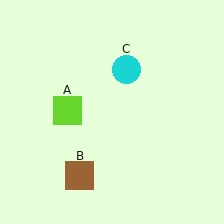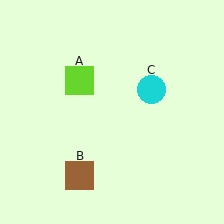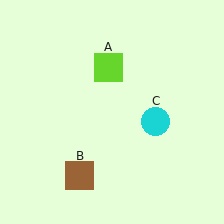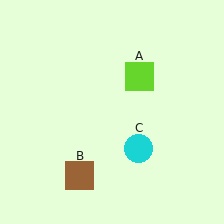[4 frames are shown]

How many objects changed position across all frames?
2 objects changed position: lime square (object A), cyan circle (object C).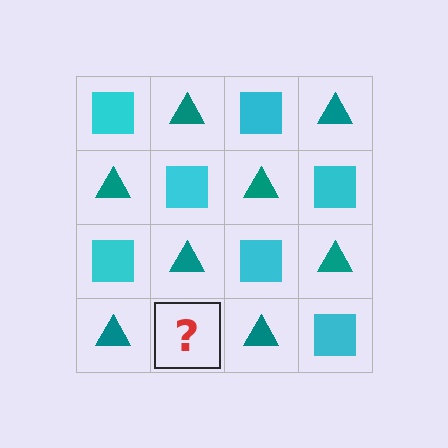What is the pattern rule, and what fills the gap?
The rule is that it alternates cyan square and teal triangle in a checkerboard pattern. The gap should be filled with a cyan square.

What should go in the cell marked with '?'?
The missing cell should contain a cyan square.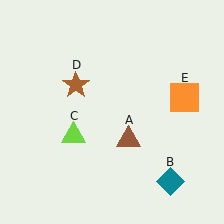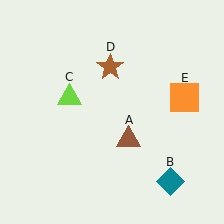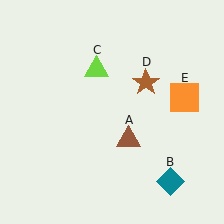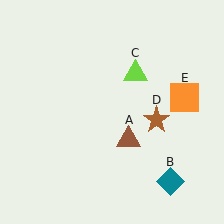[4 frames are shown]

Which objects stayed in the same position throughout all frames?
Brown triangle (object A) and teal diamond (object B) and orange square (object E) remained stationary.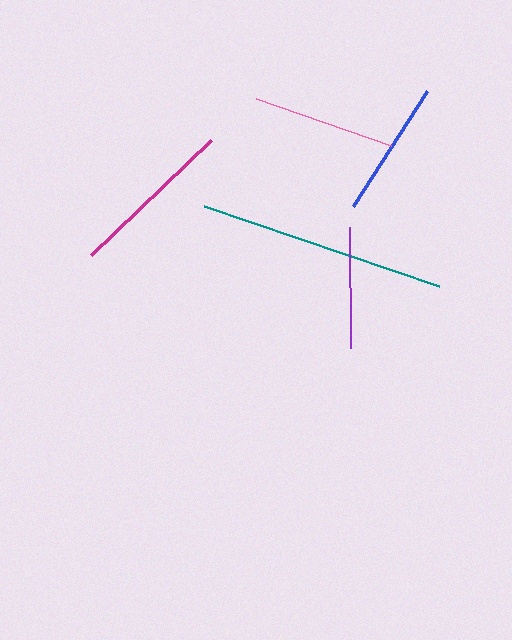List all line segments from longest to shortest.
From longest to shortest: teal, magenta, pink, blue, purple.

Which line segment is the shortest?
The purple line is the shortest at approximately 121 pixels.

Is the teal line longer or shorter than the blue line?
The teal line is longer than the blue line.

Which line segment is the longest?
The teal line is the longest at approximately 248 pixels.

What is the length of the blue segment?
The blue segment is approximately 137 pixels long.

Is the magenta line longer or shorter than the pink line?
The magenta line is longer than the pink line.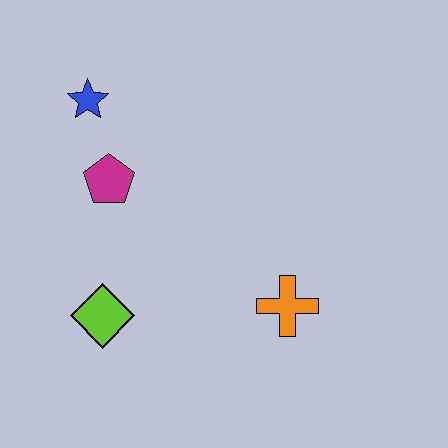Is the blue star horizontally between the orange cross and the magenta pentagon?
No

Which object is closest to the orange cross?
The lime diamond is closest to the orange cross.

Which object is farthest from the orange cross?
The blue star is farthest from the orange cross.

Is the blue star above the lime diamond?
Yes